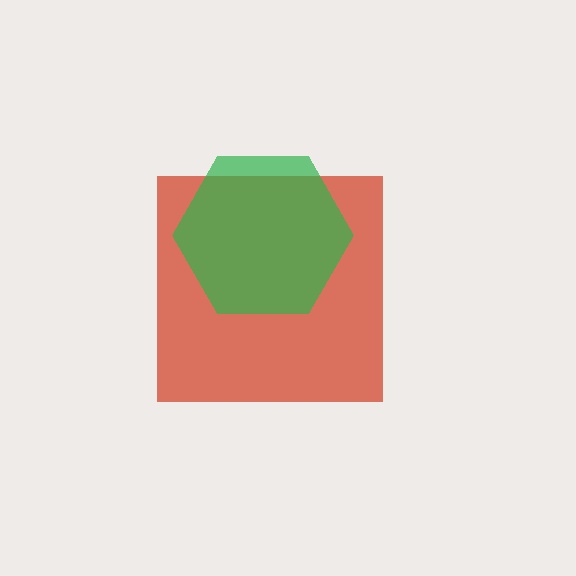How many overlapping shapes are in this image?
There are 2 overlapping shapes in the image.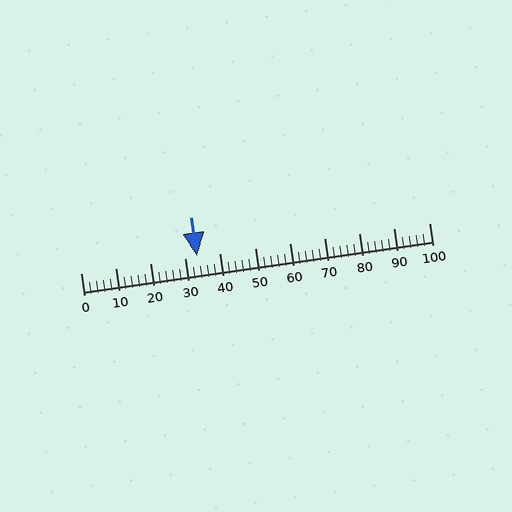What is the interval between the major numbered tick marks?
The major tick marks are spaced 10 units apart.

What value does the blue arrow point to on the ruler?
The blue arrow points to approximately 33.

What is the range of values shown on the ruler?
The ruler shows values from 0 to 100.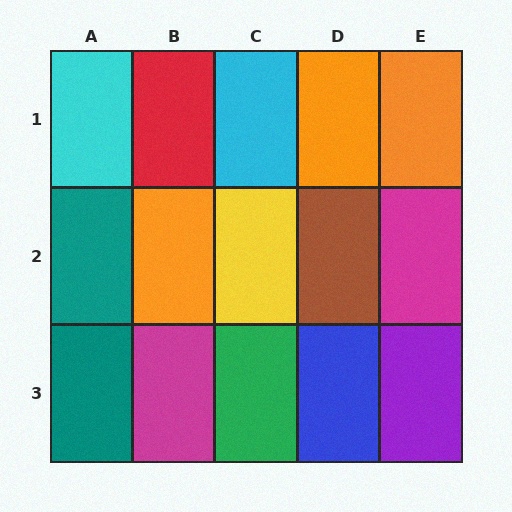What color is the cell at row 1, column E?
Orange.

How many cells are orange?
3 cells are orange.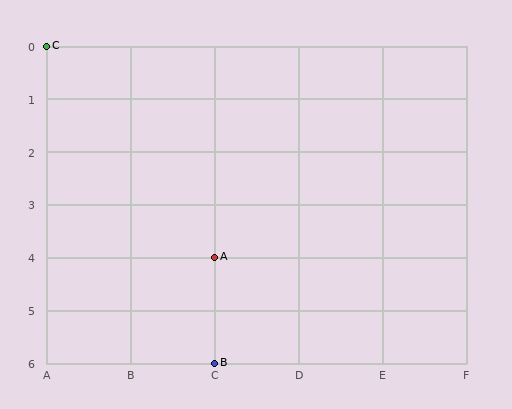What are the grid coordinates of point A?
Point A is at grid coordinates (C, 4).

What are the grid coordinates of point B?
Point B is at grid coordinates (C, 6).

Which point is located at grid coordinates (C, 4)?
Point A is at (C, 4).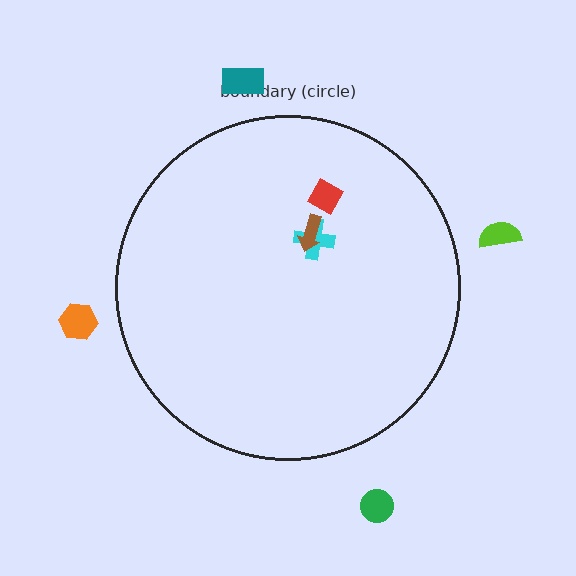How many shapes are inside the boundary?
3 inside, 4 outside.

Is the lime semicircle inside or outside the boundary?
Outside.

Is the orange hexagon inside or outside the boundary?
Outside.